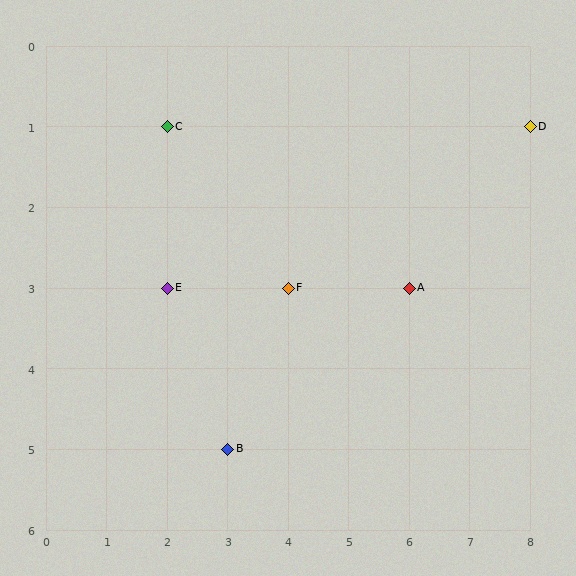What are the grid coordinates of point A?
Point A is at grid coordinates (6, 3).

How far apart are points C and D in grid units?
Points C and D are 6 columns apart.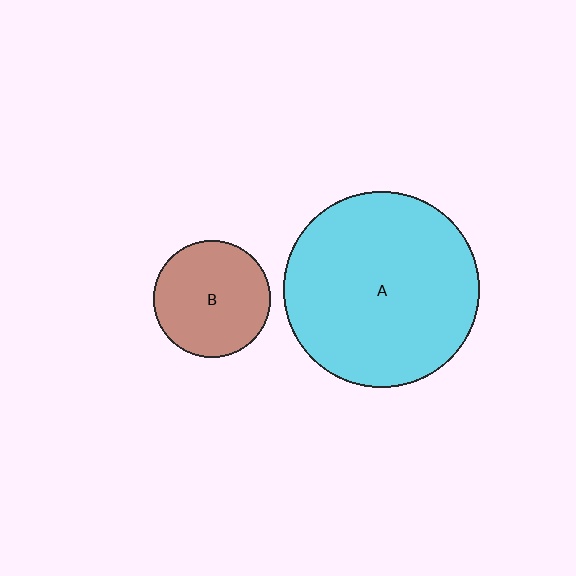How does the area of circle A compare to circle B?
Approximately 2.8 times.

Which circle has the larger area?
Circle A (cyan).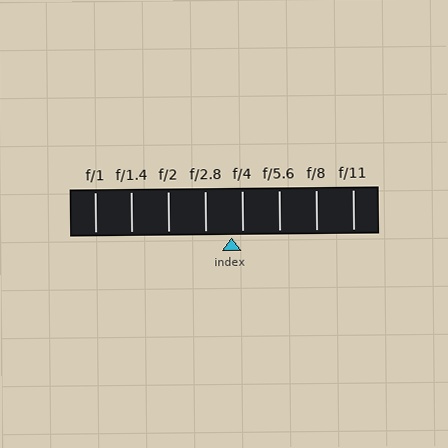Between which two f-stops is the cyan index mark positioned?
The index mark is between f/2.8 and f/4.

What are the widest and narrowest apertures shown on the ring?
The widest aperture shown is f/1 and the narrowest is f/11.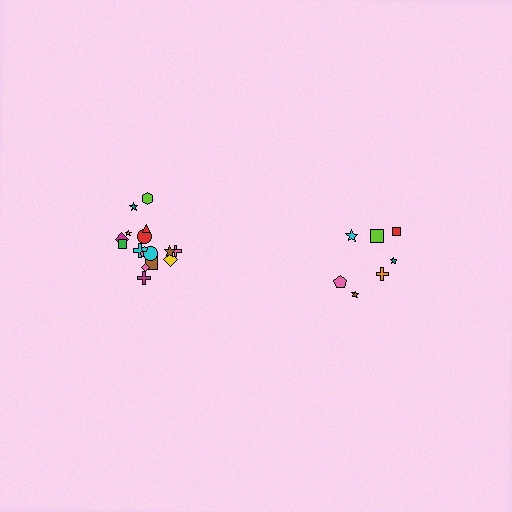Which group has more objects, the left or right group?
The left group.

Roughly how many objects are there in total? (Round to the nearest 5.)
Roughly 25 objects in total.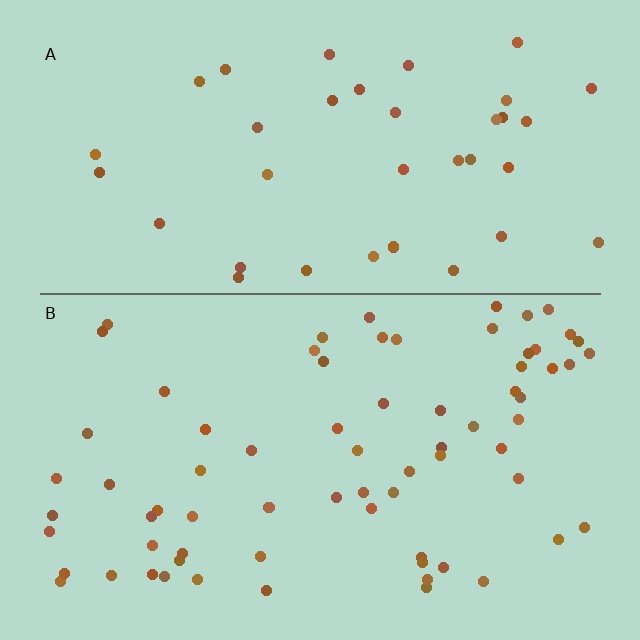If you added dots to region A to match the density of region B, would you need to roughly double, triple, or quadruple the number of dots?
Approximately double.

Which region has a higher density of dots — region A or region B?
B (the bottom).